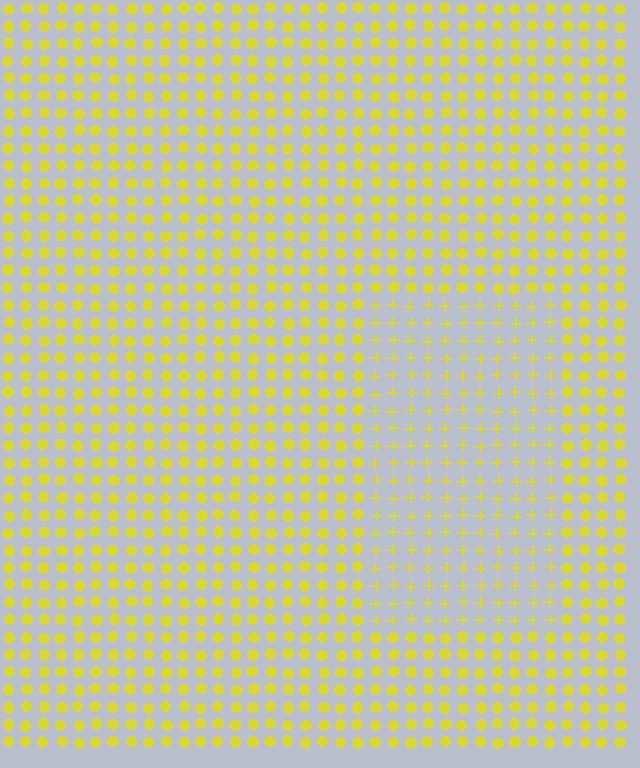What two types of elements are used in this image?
The image uses plus signs inside the rectangle region and circles outside it.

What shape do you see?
I see a rectangle.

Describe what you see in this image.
The image is filled with small yellow elements arranged in a uniform grid. A rectangle-shaped region contains plus signs, while the surrounding area contains circles. The boundary is defined purely by the change in element shape.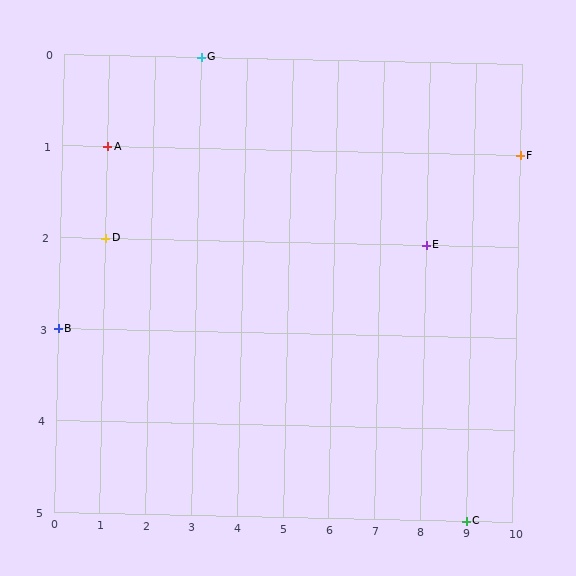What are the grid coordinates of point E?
Point E is at grid coordinates (8, 2).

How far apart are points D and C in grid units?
Points D and C are 8 columns and 3 rows apart (about 8.5 grid units diagonally).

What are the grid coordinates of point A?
Point A is at grid coordinates (1, 1).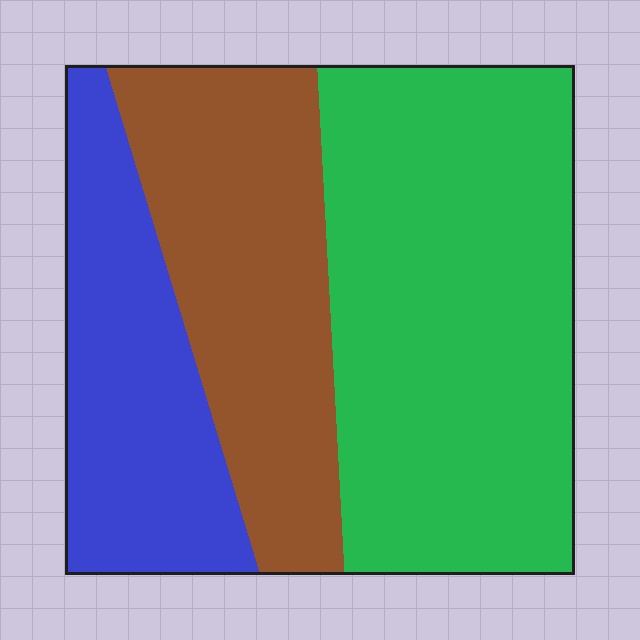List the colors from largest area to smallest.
From largest to smallest: green, brown, blue.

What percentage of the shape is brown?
Brown covers 29% of the shape.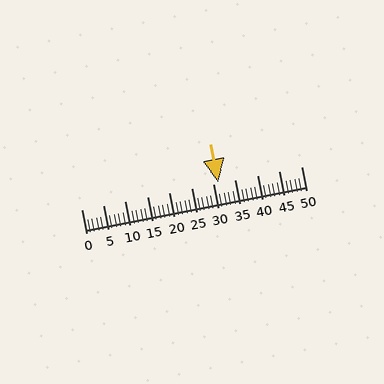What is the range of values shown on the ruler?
The ruler shows values from 0 to 50.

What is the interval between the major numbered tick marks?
The major tick marks are spaced 5 units apart.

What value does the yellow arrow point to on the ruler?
The yellow arrow points to approximately 31.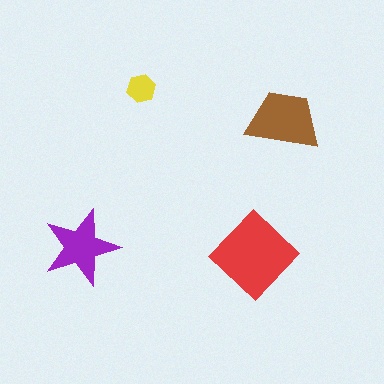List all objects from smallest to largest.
The yellow hexagon, the purple star, the brown trapezoid, the red diamond.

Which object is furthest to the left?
The purple star is leftmost.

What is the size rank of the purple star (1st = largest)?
3rd.